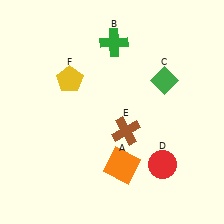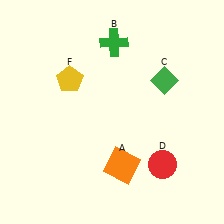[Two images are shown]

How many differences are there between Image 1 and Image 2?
There is 1 difference between the two images.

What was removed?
The brown cross (E) was removed in Image 2.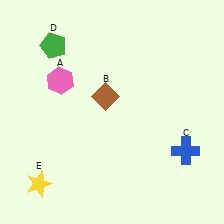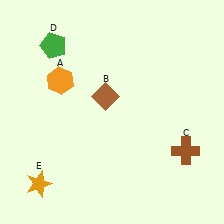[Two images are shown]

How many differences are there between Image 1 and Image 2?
There are 3 differences between the two images.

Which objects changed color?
A changed from pink to orange. C changed from blue to brown. E changed from yellow to orange.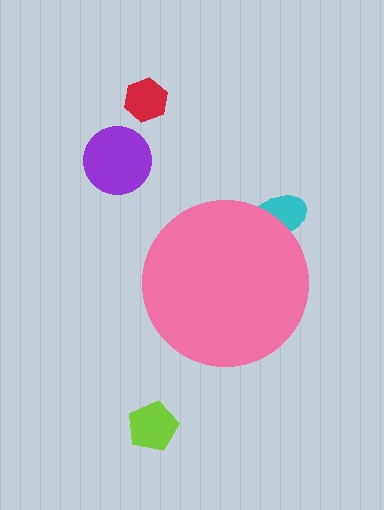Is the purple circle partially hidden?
No, the purple circle is fully visible.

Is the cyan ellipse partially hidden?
Yes, the cyan ellipse is partially hidden behind the pink circle.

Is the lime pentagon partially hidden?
No, the lime pentagon is fully visible.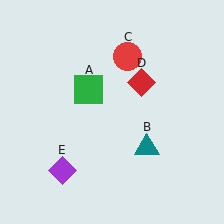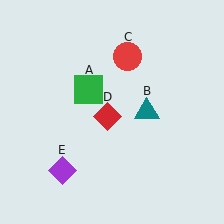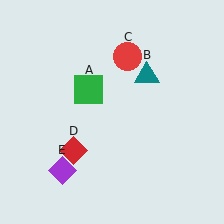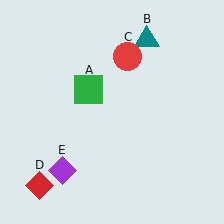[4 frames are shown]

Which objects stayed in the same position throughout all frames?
Green square (object A) and red circle (object C) and purple diamond (object E) remained stationary.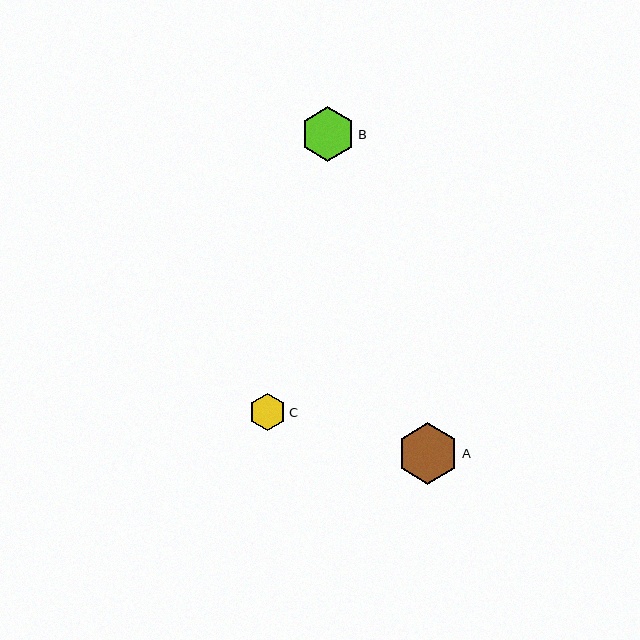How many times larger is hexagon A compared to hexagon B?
Hexagon A is approximately 1.1 times the size of hexagon B.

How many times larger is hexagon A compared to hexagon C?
Hexagon A is approximately 1.6 times the size of hexagon C.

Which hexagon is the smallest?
Hexagon C is the smallest with a size of approximately 37 pixels.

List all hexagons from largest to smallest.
From largest to smallest: A, B, C.